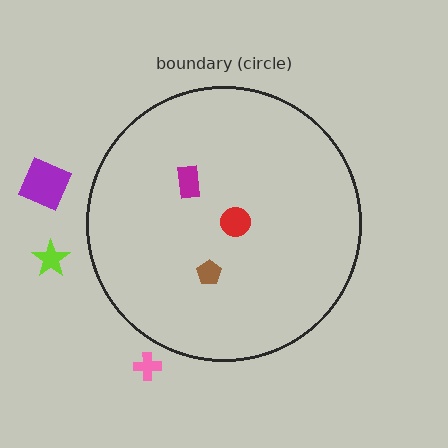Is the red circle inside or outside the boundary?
Inside.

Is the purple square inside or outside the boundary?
Outside.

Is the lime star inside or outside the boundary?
Outside.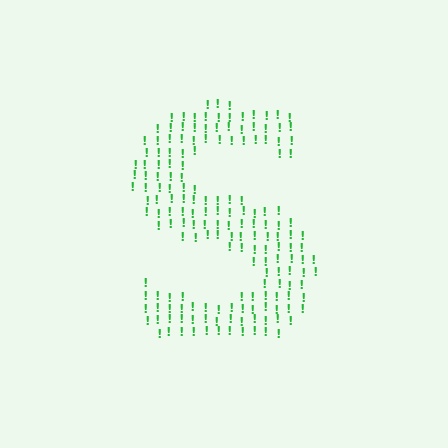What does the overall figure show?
The overall figure shows the letter S.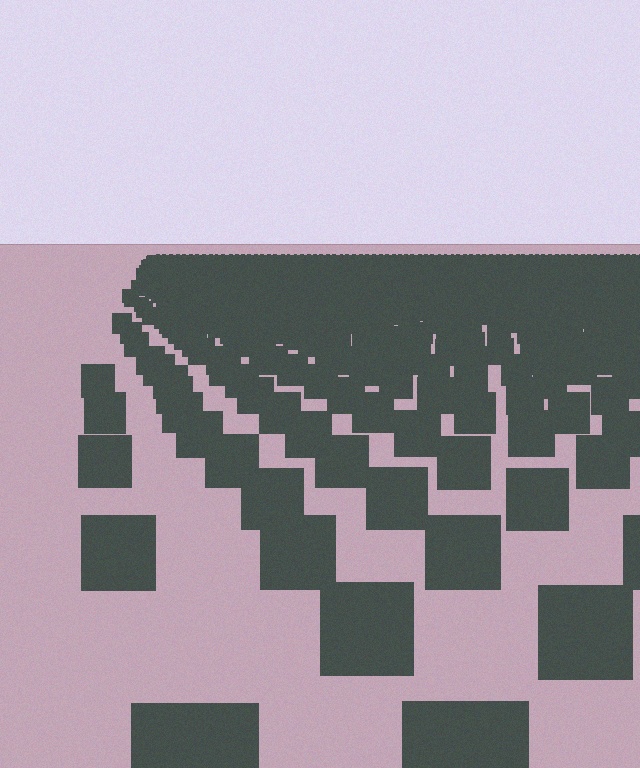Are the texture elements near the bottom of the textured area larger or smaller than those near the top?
Larger. Near the bottom, elements are closer to the viewer and appear at a bigger on-screen size.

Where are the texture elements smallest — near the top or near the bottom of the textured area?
Near the top.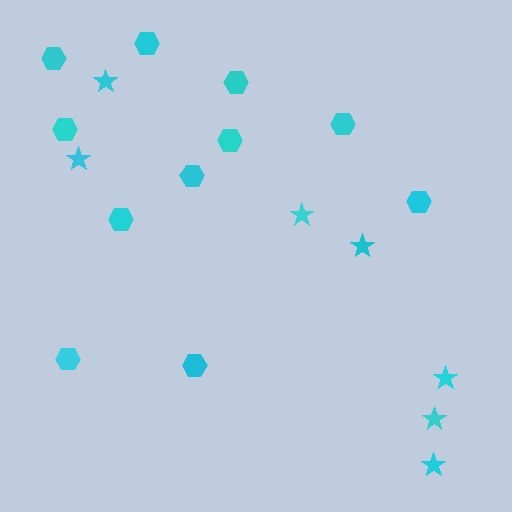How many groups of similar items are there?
There are 2 groups: one group of stars (7) and one group of hexagons (11).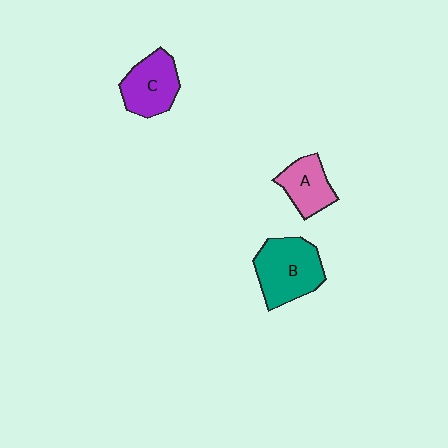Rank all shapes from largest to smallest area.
From largest to smallest: B (teal), C (purple), A (pink).